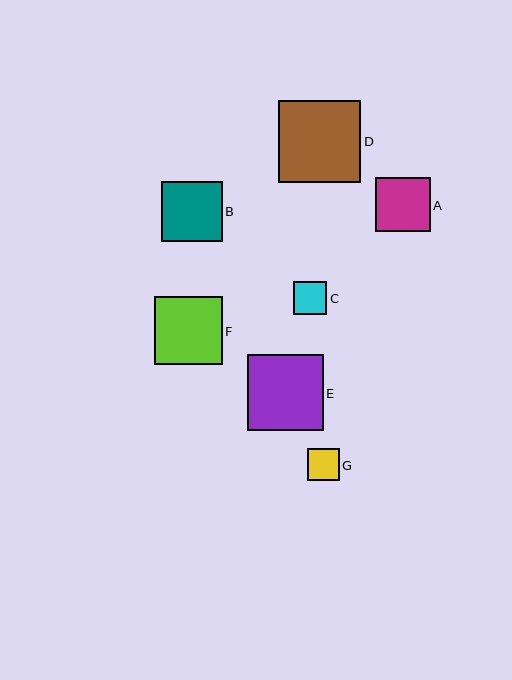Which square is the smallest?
Square G is the smallest with a size of approximately 32 pixels.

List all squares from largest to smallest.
From largest to smallest: D, E, F, B, A, C, G.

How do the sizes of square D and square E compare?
Square D and square E are approximately the same size.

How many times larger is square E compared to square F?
Square E is approximately 1.1 times the size of square F.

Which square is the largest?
Square D is the largest with a size of approximately 82 pixels.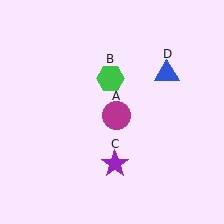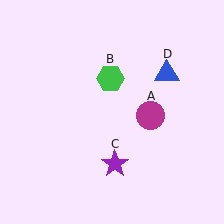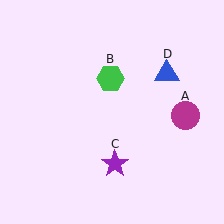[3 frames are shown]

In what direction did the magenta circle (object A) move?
The magenta circle (object A) moved right.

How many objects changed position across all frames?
1 object changed position: magenta circle (object A).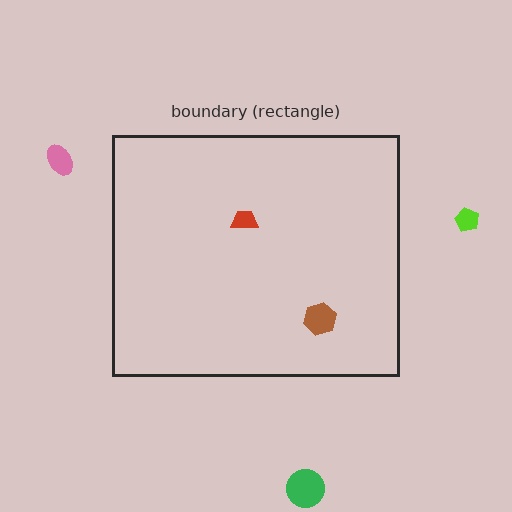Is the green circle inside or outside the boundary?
Outside.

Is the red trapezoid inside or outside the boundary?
Inside.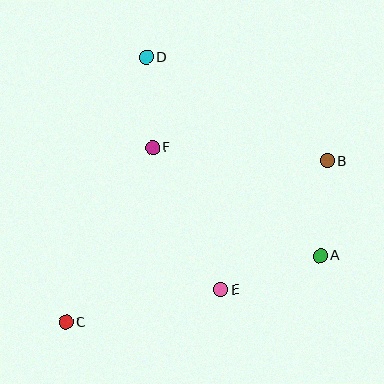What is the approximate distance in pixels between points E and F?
The distance between E and F is approximately 157 pixels.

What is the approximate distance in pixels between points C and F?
The distance between C and F is approximately 195 pixels.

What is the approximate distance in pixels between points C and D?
The distance between C and D is approximately 277 pixels.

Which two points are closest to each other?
Points D and F are closest to each other.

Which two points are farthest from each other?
Points B and C are farthest from each other.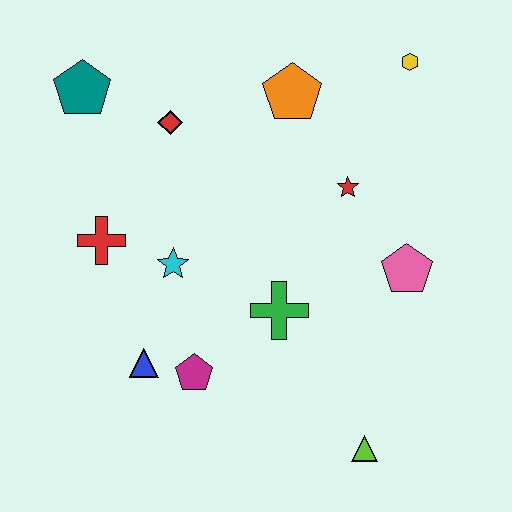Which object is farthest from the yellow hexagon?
The blue triangle is farthest from the yellow hexagon.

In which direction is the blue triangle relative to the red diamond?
The blue triangle is below the red diamond.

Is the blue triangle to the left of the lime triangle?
Yes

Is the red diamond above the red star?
Yes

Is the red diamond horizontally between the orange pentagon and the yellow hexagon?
No